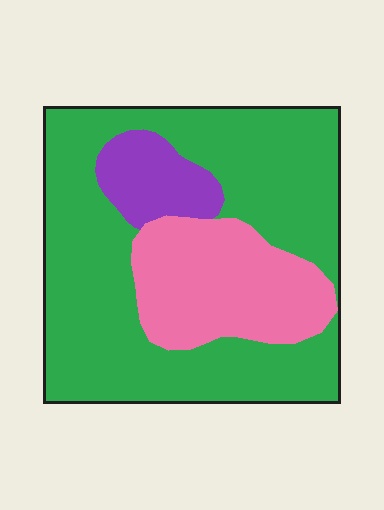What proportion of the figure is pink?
Pink covers about 25% of the figure.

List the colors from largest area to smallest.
From largest to smallest: green, pink, purple.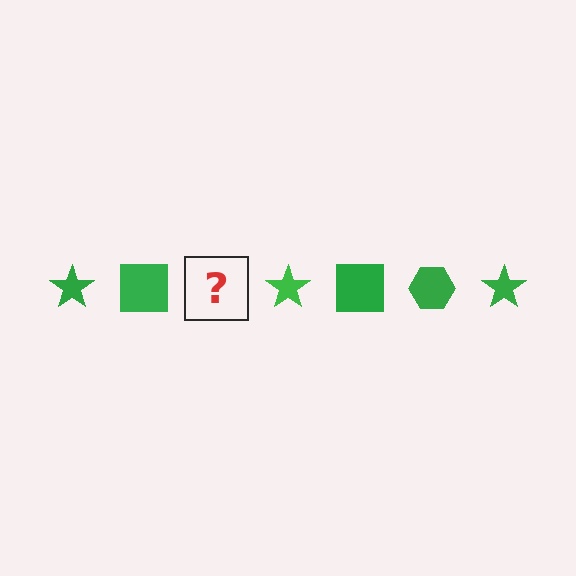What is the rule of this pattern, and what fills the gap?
The rule is that the pattern cycles through star, square, hexagon shapes in green. The gap should be filled with a green hexagon.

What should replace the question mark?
The question mark should be replaced with a green hexagon.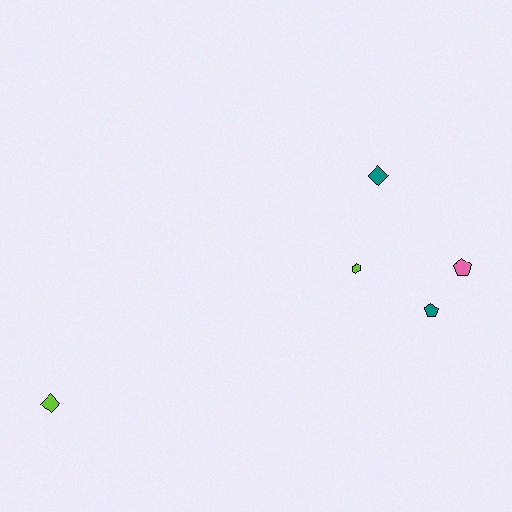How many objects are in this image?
There are 5 objects.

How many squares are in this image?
There are no squares.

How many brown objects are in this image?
There are no brown objects.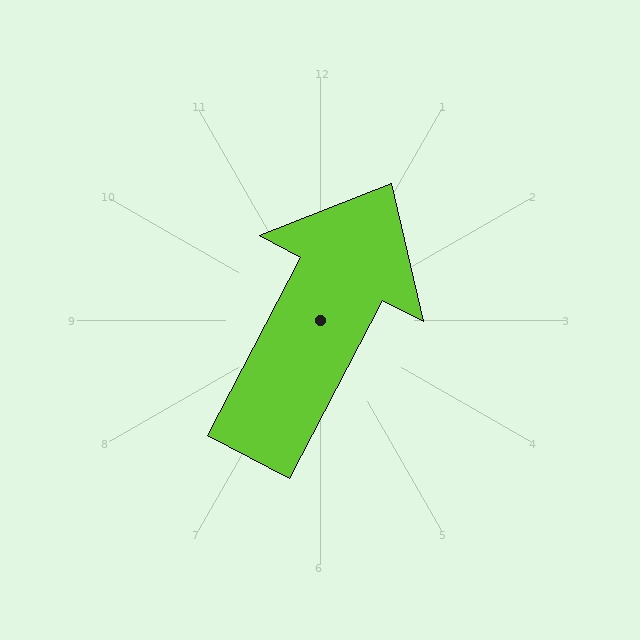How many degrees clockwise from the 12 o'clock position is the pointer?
Approximately 28 degrees.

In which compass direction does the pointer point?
Northeast.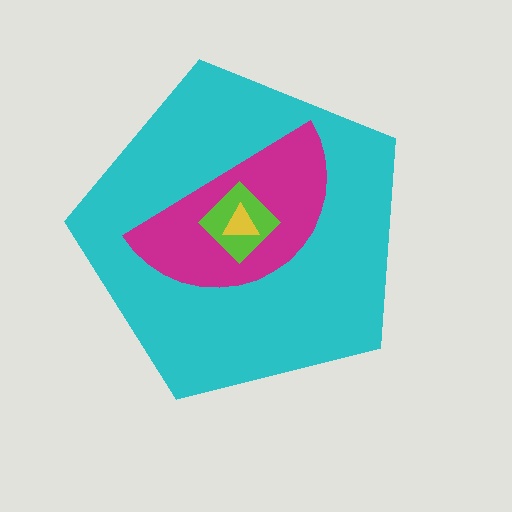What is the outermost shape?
The cyan pentagon.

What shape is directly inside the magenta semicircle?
The lime diamond.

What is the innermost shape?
The yellow triangle.